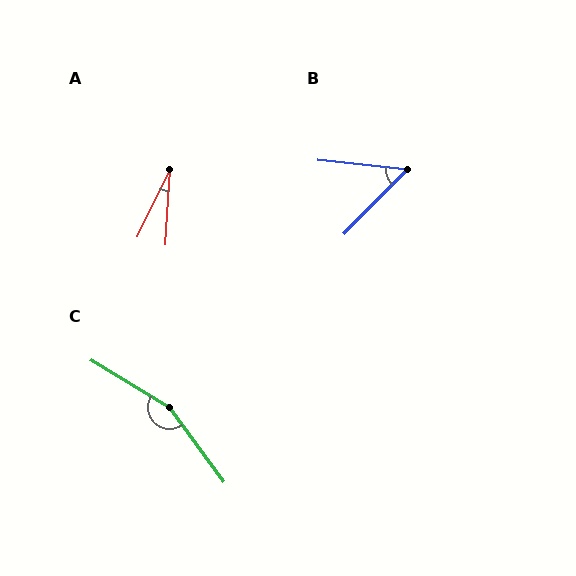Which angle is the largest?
C, at approximately 157 degrees.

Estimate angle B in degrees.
Approximately 52 degrees.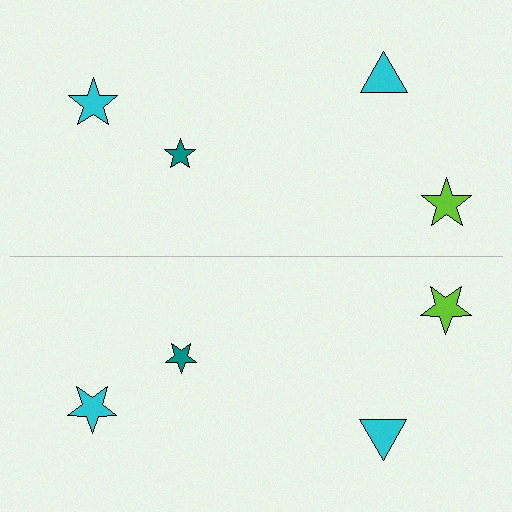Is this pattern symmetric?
Yes, this pattern has bilateral (reflection) symmetry.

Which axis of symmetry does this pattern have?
The pattern has a horizontal axis of symmetry running through the center of the image.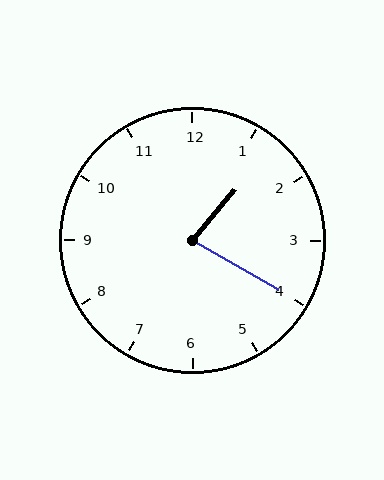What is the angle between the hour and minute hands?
Approximately 80 degrees.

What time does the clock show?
1:20.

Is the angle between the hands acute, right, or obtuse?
It is acute.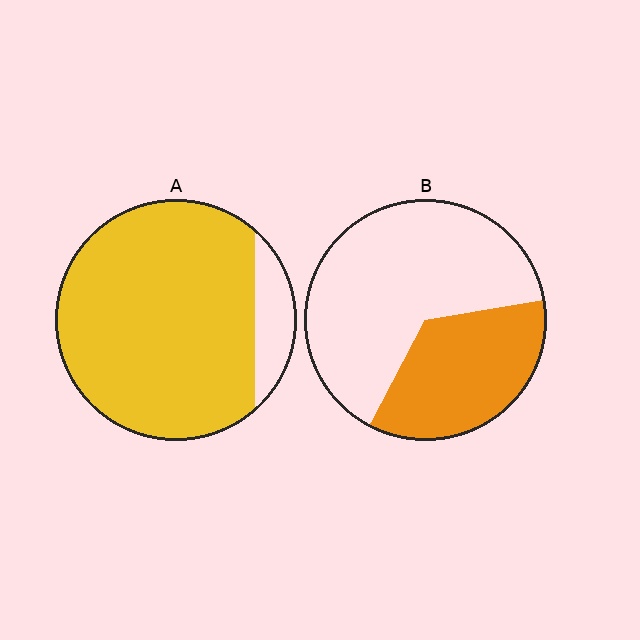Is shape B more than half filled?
No.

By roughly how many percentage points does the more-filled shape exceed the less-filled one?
By roughly 55 percentage points (A over B).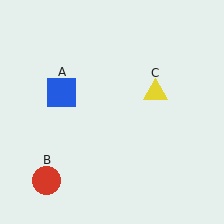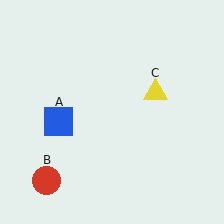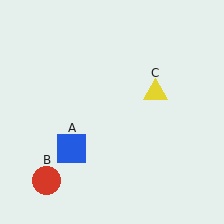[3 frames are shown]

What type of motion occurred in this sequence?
The blue square (object A) rotated counterclockwise around the center of the scene.